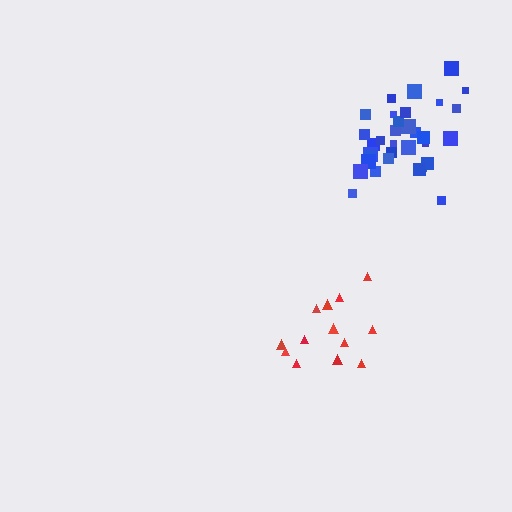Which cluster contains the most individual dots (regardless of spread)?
Blue (33).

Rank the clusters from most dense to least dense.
blue, red.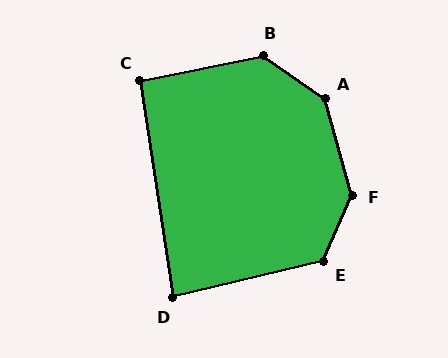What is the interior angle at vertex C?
Approximately 93 degrees (approximately right).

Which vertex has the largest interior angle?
F, at approximately 141 degrees.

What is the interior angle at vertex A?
Approximately 140 degrees (obtuse).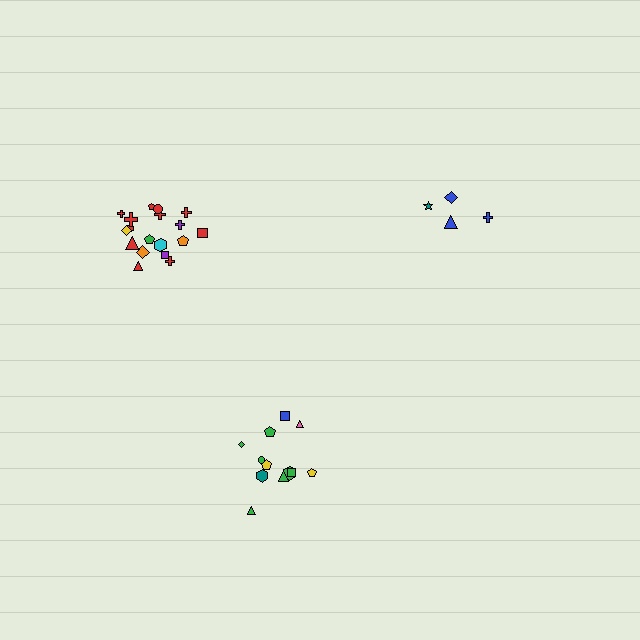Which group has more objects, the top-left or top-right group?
The top-left group.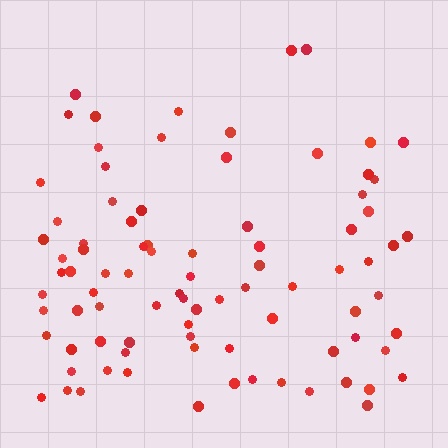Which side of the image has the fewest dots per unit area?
The top.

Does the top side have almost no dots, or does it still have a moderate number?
Still a moderate number, just noticeably fewer than the bottom.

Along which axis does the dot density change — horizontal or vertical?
Vertical.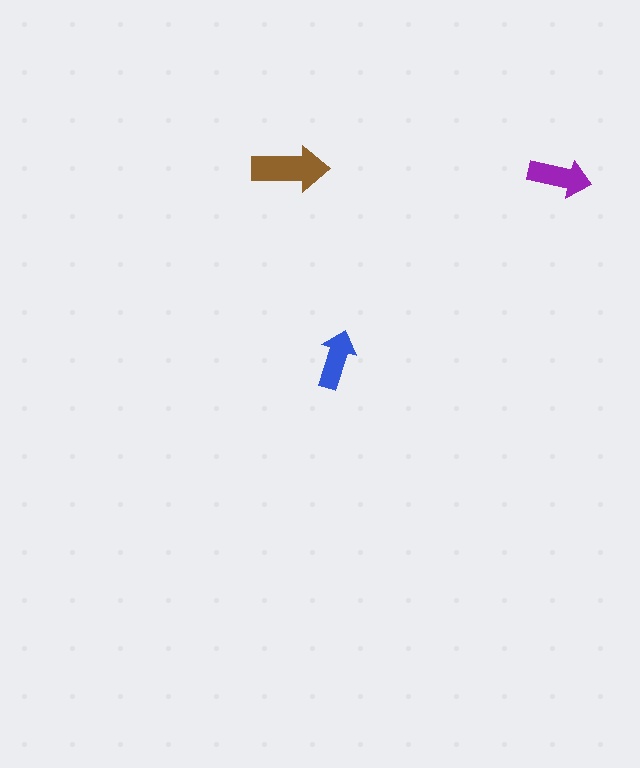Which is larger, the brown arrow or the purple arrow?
The brown one.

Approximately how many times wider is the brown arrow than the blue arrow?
About 1.5 times wider.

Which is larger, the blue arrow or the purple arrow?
The purple one.